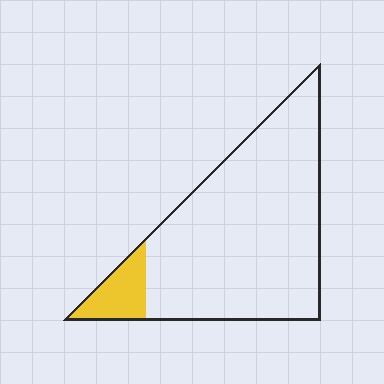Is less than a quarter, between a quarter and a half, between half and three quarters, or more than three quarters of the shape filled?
Less than a quarter.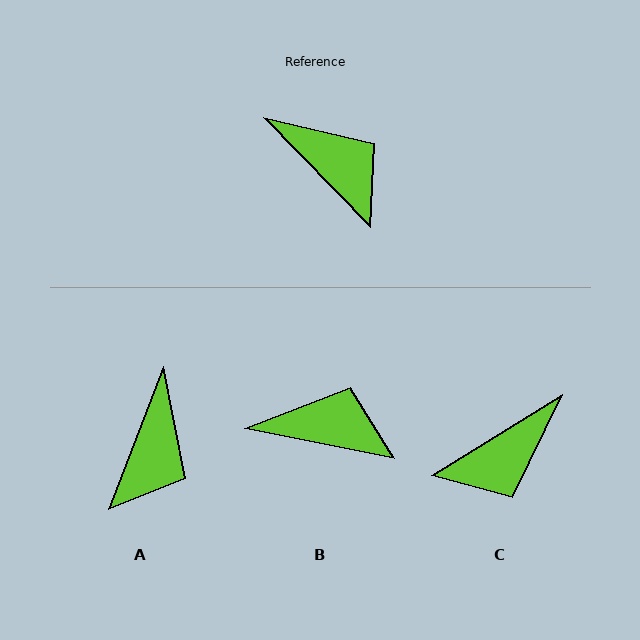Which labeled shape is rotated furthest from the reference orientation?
C, about 103 degrees away.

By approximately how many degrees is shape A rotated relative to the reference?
Approximately 66 degrees clockwise.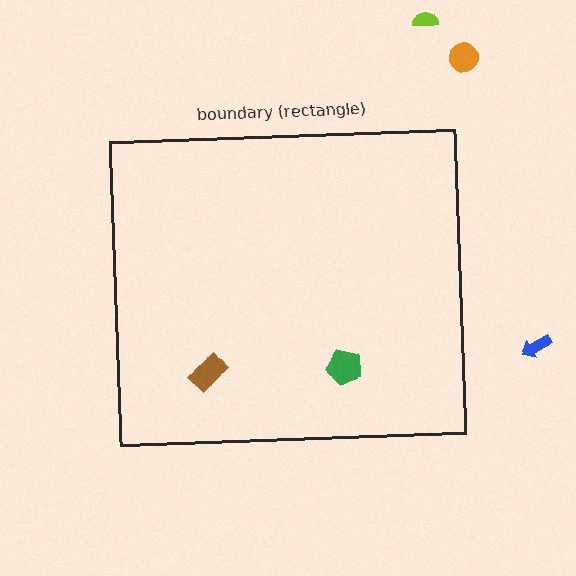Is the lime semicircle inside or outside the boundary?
Outside.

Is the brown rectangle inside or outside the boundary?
Inside.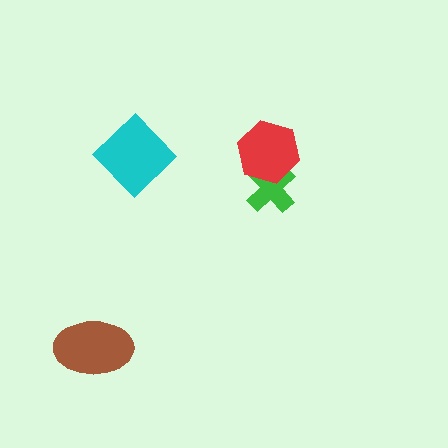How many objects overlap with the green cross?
1 object overlaps with the green cross.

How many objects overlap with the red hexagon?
1 object overlaps with the red hexagon.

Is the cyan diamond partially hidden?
No, no other shape covers it.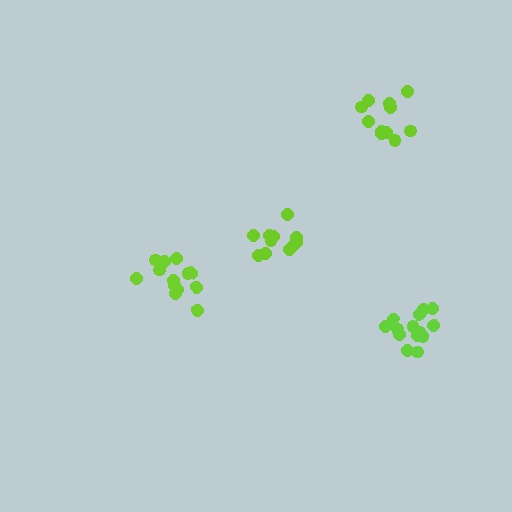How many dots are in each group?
Group 1: 13 dots, Group 2: 11 dots, Group 3: 11 dots, Group 4: 14 dots (49 total).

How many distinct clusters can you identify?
There are 4 distinct clusters.